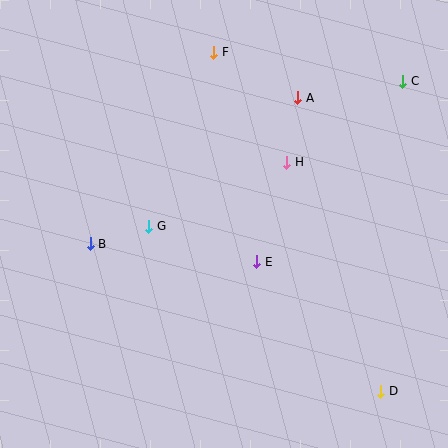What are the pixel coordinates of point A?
Point A is at (298, 98).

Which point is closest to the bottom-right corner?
Point D is closest to the bottom-right corner.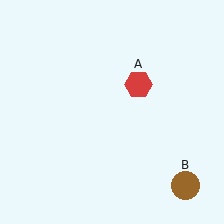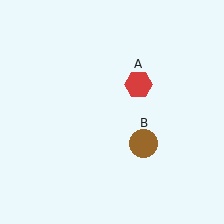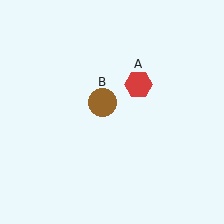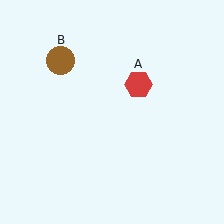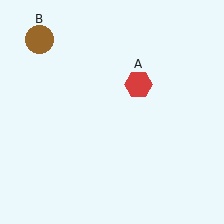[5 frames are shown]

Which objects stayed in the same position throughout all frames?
Red hexagon (object A) remained stationary.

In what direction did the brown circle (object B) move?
The brown circle (object B) moved up and to the left.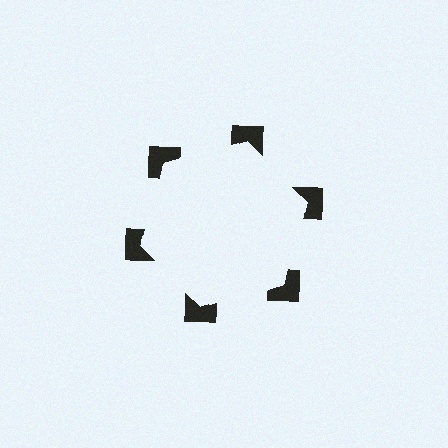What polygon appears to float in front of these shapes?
An illusory hexagon — its edges are inferred from the aligned wedge cuts in the notched squares, not physically drawn.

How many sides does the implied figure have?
6 sides.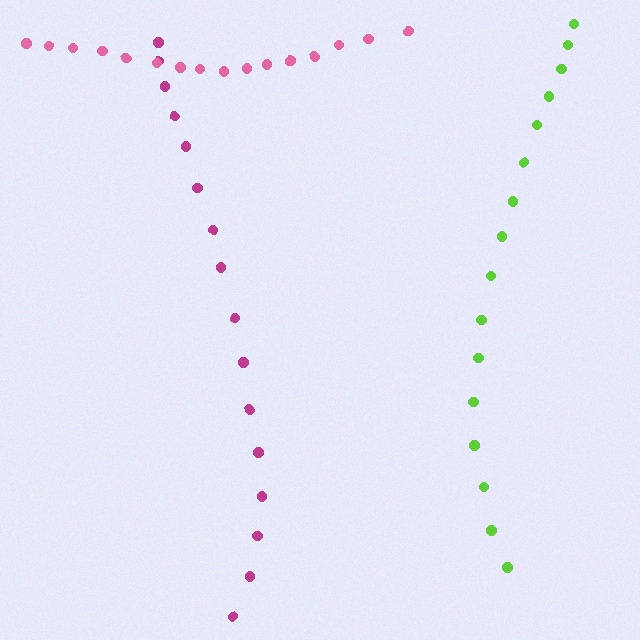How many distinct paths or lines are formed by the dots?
There are 3 distinct paths.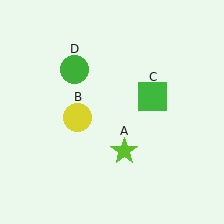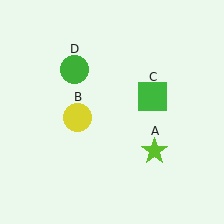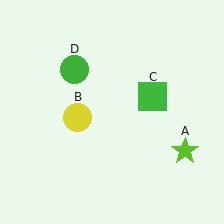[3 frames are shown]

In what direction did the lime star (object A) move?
The lime star (object A) moved right.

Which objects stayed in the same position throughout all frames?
Yellow circle (object B) and green square (object C) and green circle (object D) remained stationary.